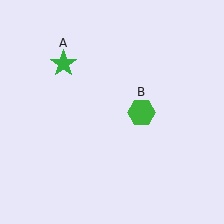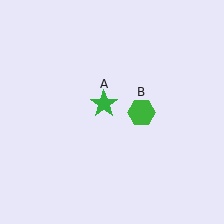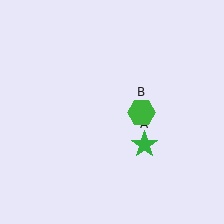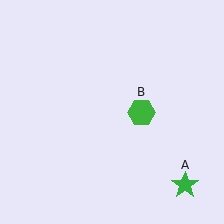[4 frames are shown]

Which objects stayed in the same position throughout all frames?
Green hexagon (object B) remained stationary.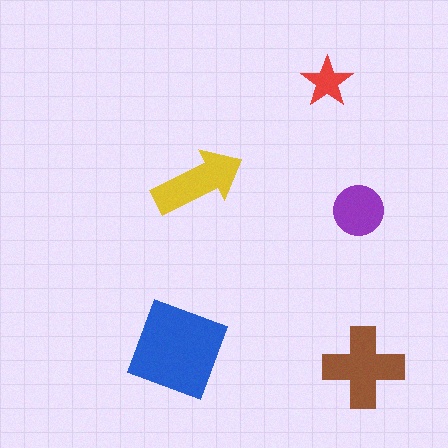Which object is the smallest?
The red star.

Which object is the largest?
The blue square.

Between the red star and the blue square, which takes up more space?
The blue square.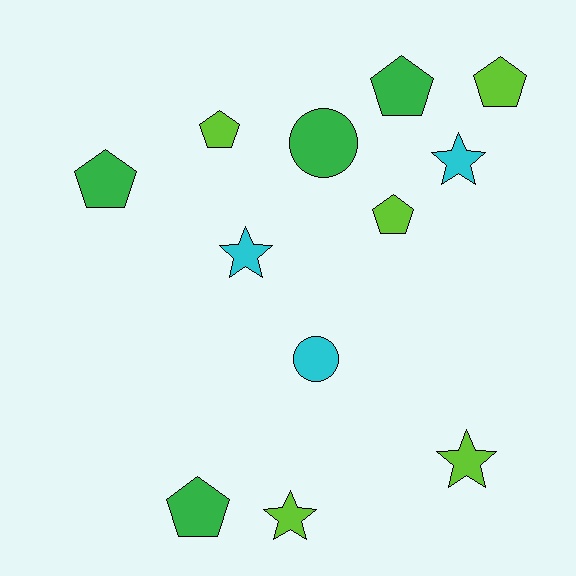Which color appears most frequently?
Lime, with 5 objects.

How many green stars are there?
There are no green stars.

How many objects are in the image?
There are 12 objects.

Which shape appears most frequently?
Pentagon, with 6 objects.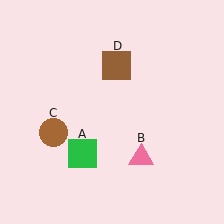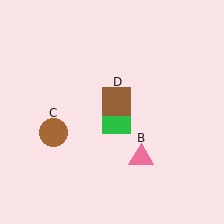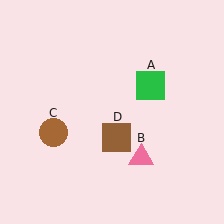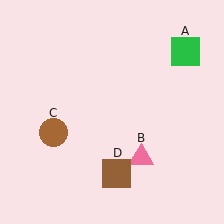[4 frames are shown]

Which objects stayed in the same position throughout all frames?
Pink triangle (object B) and brown circle (object C) remained stationary.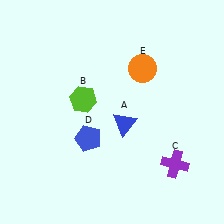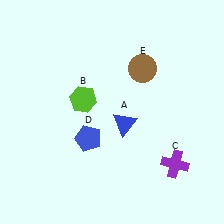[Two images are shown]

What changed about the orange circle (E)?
In Image 1, E is orange. In Image 2, it changed to brown.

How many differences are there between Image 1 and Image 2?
There is 1 difference between the two images.